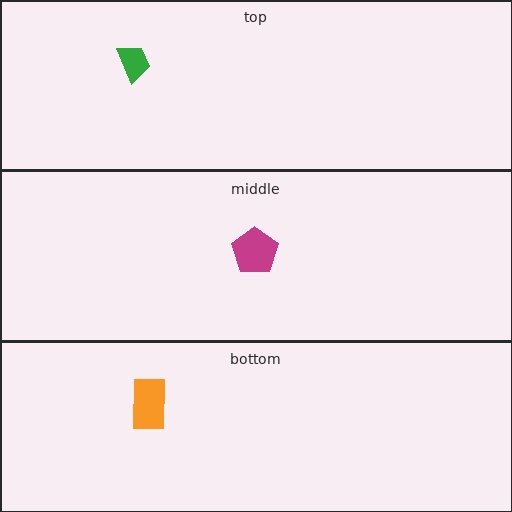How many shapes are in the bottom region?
1.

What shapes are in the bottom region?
The orange rectangle.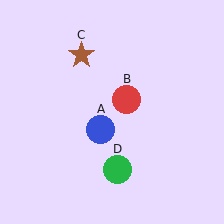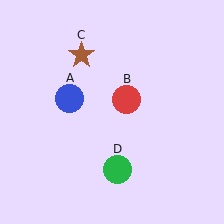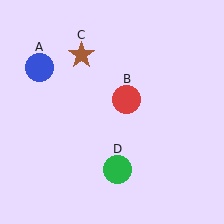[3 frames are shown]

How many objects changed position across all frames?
1 object changed position: blue circle (object A).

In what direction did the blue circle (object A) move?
The blue circle (object A) moved up and to the left.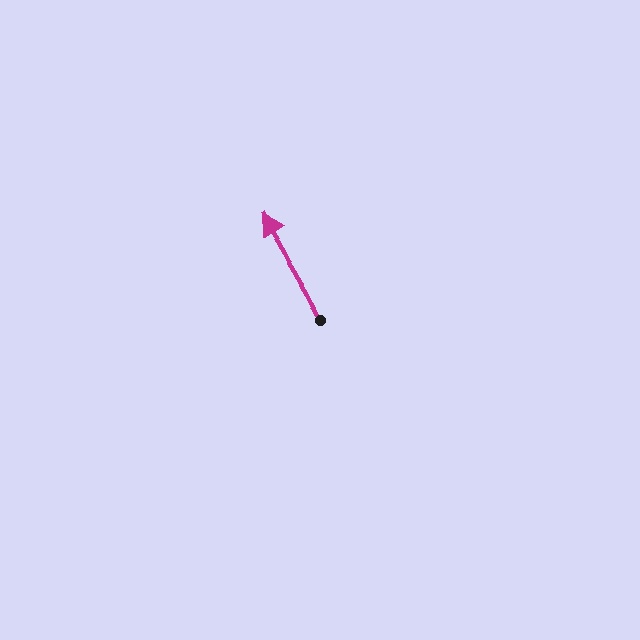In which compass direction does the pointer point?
Northwest.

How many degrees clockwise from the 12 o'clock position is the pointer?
Approximately 330 degrees.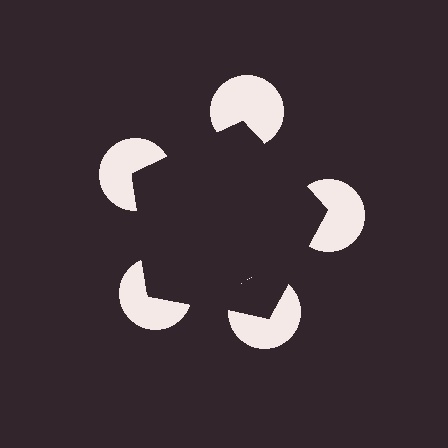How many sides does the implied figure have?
5 sides.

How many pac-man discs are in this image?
There are 5 — one at each vertex of the illusory pentagon.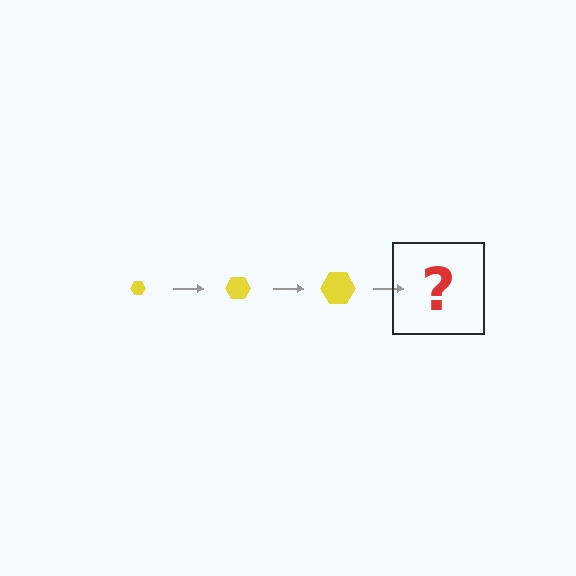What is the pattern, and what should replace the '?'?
The pattern is that the hexagon gets progressively larger each step. The '?' should be a yellow hexagon, larger than the previous one.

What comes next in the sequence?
The next element should be a yellow hexagon, larger than the previous one.